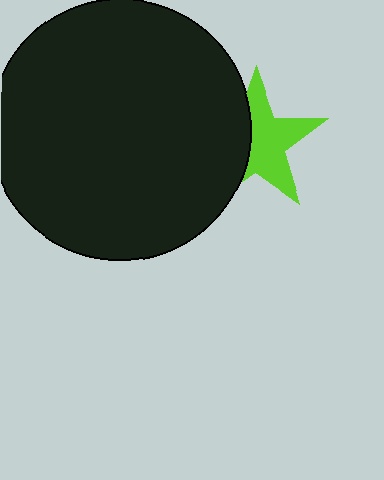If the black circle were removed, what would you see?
You would see the complete lime star.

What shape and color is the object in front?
The object in front is a black circle.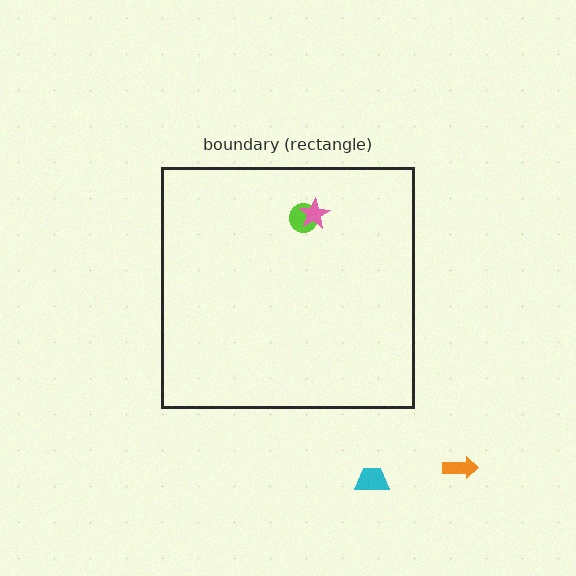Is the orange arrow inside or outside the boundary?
Outside.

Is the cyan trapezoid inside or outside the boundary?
Outside.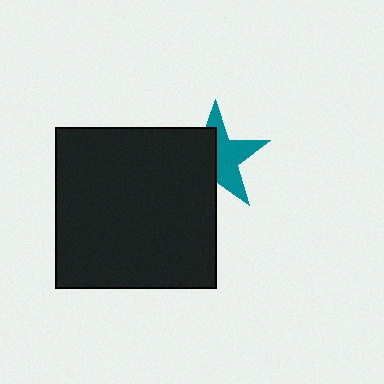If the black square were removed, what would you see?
You would see the complete teal star.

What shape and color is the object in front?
The object in front is a black square.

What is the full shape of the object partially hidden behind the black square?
The partially hidden object is a teal star.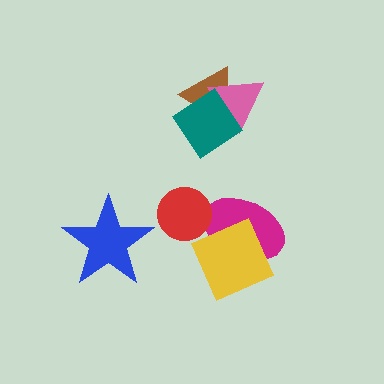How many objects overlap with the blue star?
0 objects overlap with the blue star.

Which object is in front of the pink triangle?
The teal diamond is in front of the pink triangle.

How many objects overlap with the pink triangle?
2 objects overlap with the pink triangle.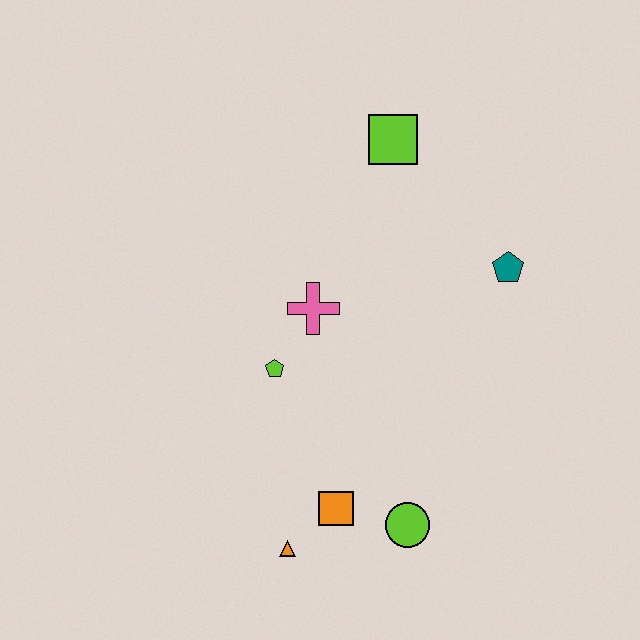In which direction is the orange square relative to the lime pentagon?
The orange square is below the lime pentagon.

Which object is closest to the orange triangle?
The orange square is closest to the orange triangle.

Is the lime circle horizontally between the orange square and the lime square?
No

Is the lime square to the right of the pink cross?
Yes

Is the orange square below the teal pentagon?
Yes